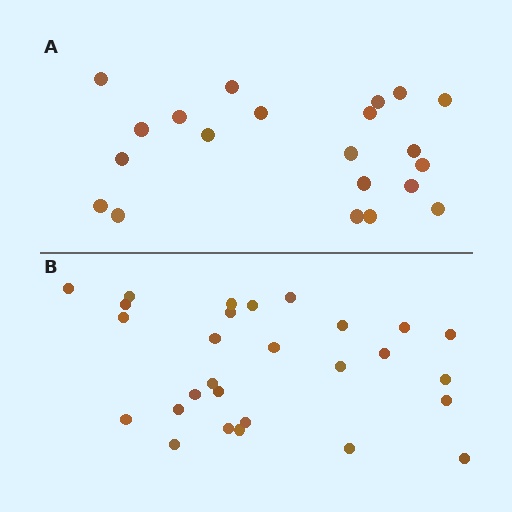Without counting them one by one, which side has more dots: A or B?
Region B (the bottom region) has more dots.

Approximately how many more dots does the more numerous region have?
Region B has roughly 8 or so more dots than region A.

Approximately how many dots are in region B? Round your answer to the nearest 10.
About 30 dots. (The exact count is 28, which rounds to 30.)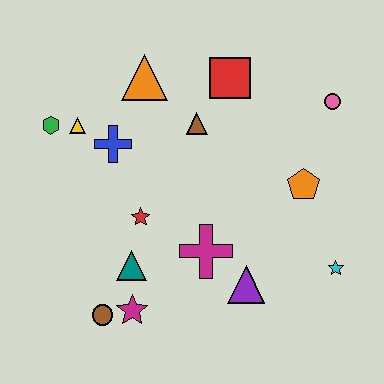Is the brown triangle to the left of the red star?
No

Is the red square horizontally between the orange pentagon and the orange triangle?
Yes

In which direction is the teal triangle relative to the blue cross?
The teal triangle is below the blue cross.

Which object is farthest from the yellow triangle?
The cyan star is farthest from the yellow triangle.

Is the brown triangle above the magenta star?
Yes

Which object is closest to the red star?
The teal triangle is closest to the red star.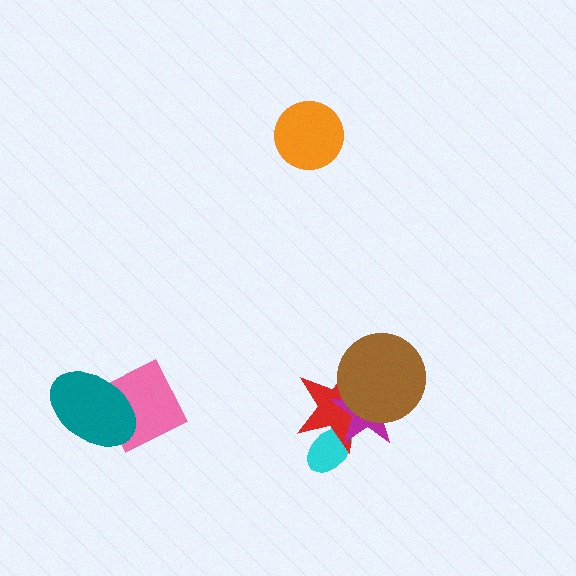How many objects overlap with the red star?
3 objects overlap with the red star.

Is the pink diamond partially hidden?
Yes, it is partially covered by another shape.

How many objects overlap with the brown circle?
2 objects overlap with the brown circle.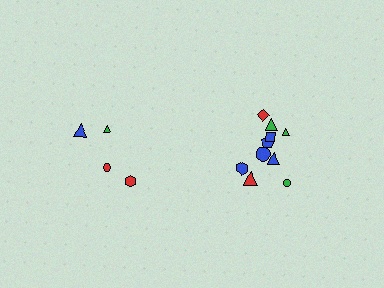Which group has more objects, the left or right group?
The right group.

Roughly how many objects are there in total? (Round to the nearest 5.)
Roughly 15 objects in total.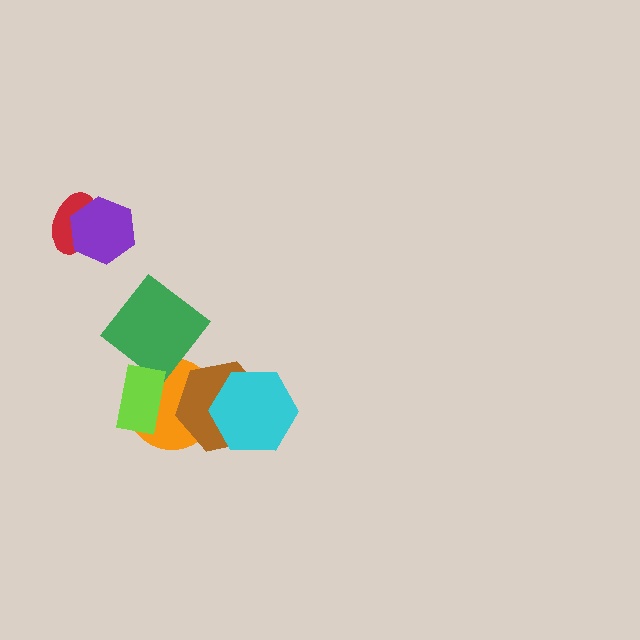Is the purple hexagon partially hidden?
No, no other shape covers it.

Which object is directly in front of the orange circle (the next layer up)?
The brown hexagon is directly in front of the orange circle.